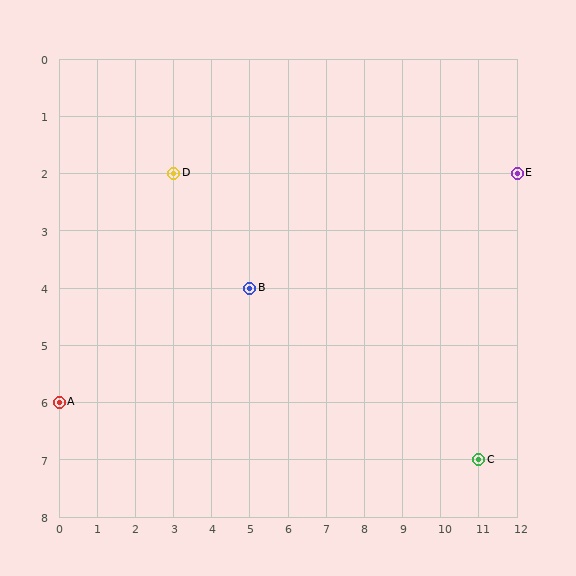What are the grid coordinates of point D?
Point D is at grid coordinates (3, 2).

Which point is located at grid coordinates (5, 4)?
Point B is at (5, 4).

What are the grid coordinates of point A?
Point A is at grid coordinates (0, 6).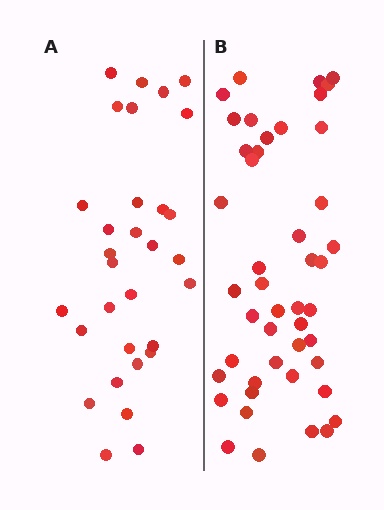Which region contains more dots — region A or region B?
Region B (the right region) has more dots.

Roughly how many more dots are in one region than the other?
Region B has approximately 15 more dots than region A.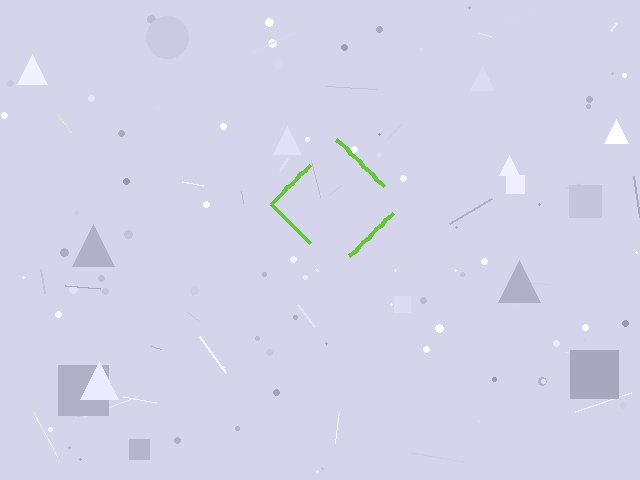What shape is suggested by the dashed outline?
The dashed outline suggests a diamond.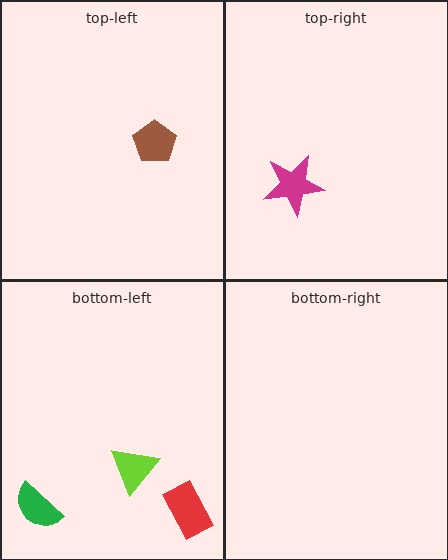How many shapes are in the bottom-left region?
3.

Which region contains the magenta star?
The top-right region.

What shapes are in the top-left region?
The brown pentagon.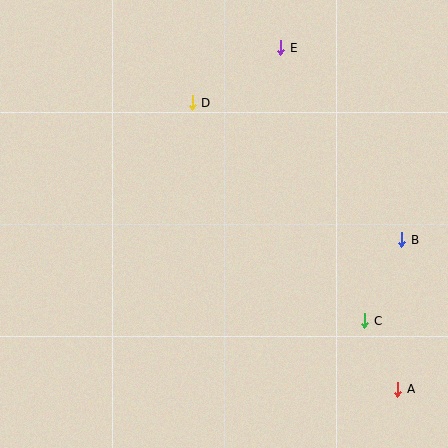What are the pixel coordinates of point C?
Point C is at (365, 321).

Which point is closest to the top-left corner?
Point D is closest to the top-left corner.